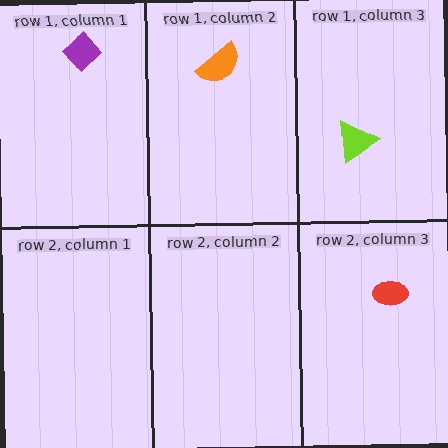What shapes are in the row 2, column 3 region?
The red ellipse.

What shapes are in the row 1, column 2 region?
The orange semicircle.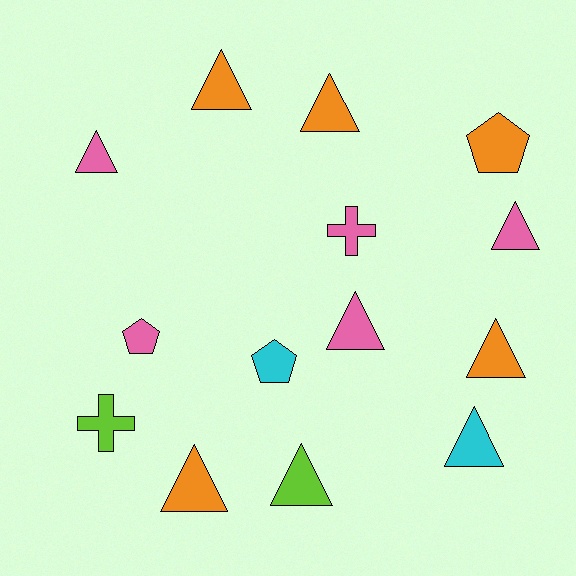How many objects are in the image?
There are 14 objects.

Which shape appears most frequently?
Triangle, with 9 objects.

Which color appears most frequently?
Pink, with 5 objects.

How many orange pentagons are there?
There is 1 orange pentagon.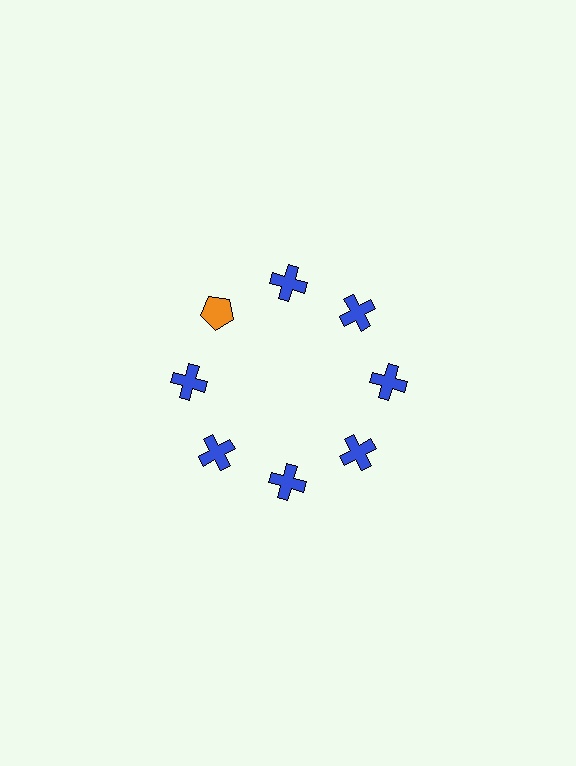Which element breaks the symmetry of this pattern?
The orange pentagon at roughly the 10 o'clock position breaks the symmetry. All other shapes are blue crosses.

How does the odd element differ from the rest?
It differs in both color (orange instead of blue) and shape (pentagon instead of cross).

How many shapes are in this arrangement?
There are 8 shapes arranged in a ring pattern.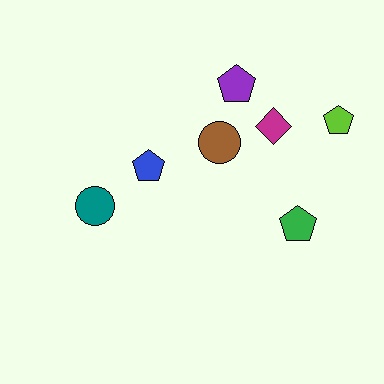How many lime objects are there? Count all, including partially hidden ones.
There is 1 lime object.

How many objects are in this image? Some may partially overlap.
There are 7 objects.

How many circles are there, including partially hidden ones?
There are 2 circles.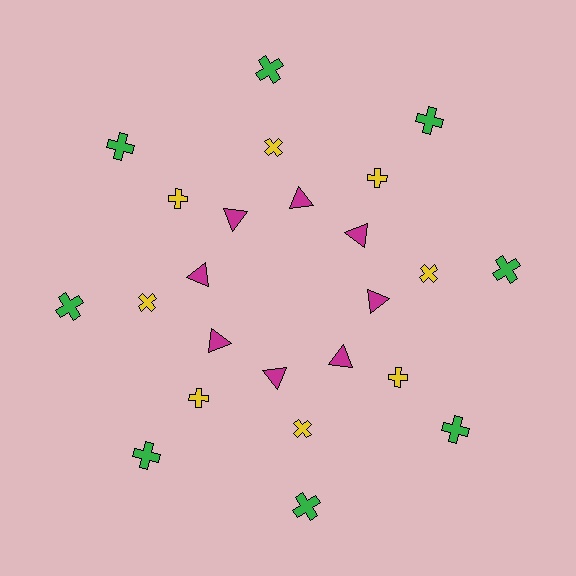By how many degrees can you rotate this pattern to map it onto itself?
The pattern maps onto itself every 45 degrees of rotation.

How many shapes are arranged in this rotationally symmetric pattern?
There are 24 shapes, arranged in 8 groups of 3.